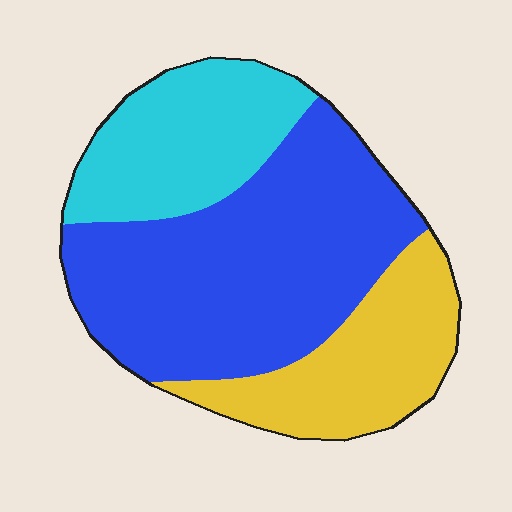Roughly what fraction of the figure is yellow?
Yellow takes up about one quarter (1/4) of the figure.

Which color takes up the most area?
Blue, at roughly 50%.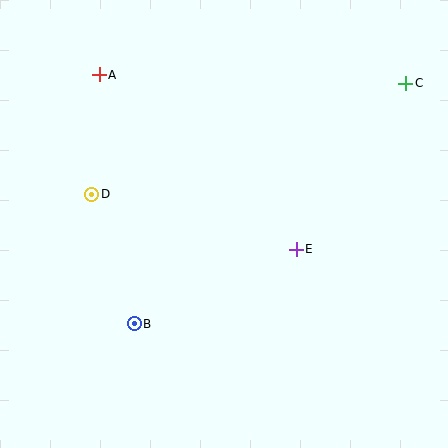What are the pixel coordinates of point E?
Point E is at (296, 249).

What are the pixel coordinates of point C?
Point C is at (406, 83).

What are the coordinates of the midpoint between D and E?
The midpoint between D and E is at (194, 222).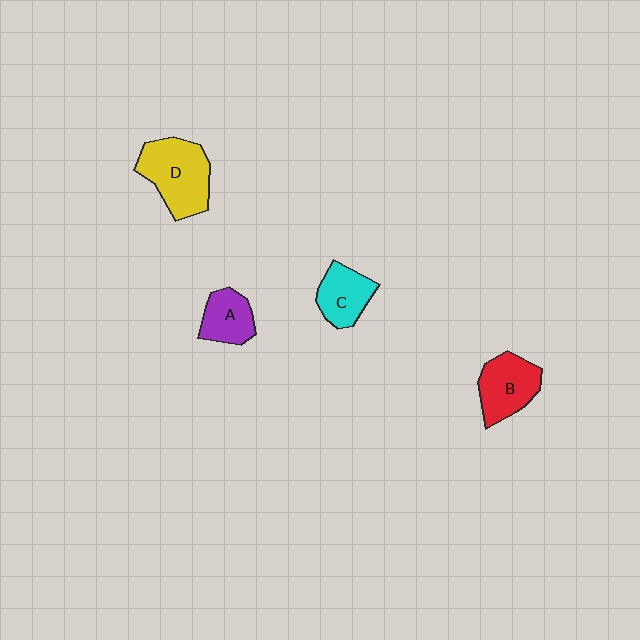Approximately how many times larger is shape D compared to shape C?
Approximately 1.6 times.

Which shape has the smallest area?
Shape A (purple).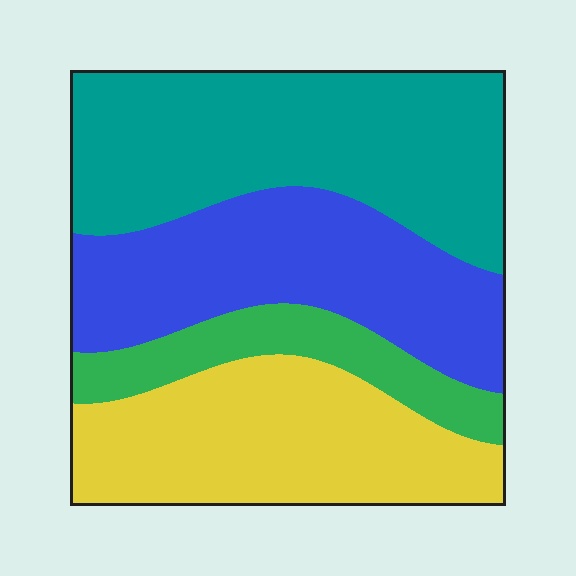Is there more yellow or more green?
Yellow.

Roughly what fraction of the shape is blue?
Blue takes up between a quarter and a half of the shape.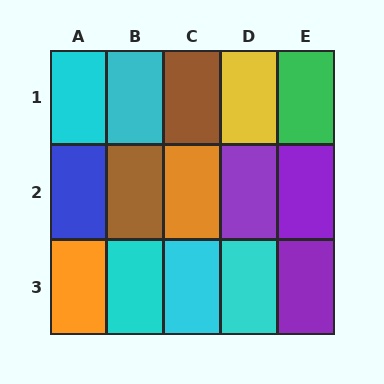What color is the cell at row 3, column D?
Cyan.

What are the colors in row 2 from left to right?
Blue, brown, orange, purple, purple.